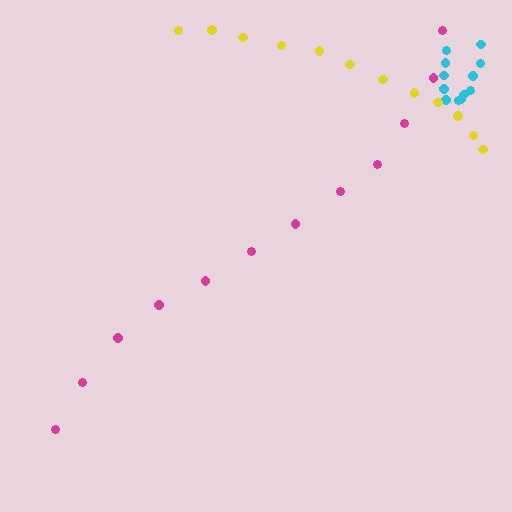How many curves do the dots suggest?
There are 3 distinct paths.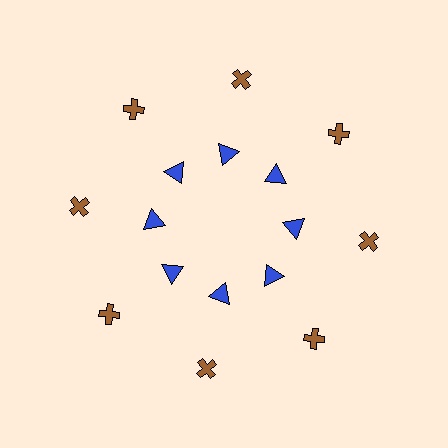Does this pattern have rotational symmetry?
Yes, this pattern has 8-fold rotational symmetry. It looks the same after rotating 45 degrees around the center.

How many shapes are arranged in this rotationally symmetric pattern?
There are 16 shapes, arranged in 8 groups of 2.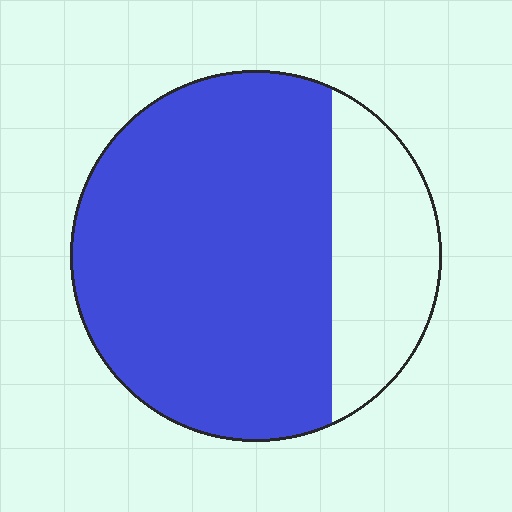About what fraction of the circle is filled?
About three quarters (3/4).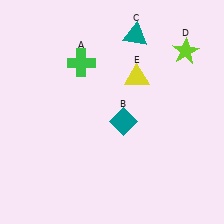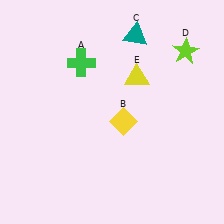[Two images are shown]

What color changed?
The diamond (B) changed from teal in Image 1 to yellow in Image 2.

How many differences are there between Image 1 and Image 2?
There is 1 difference between the two images.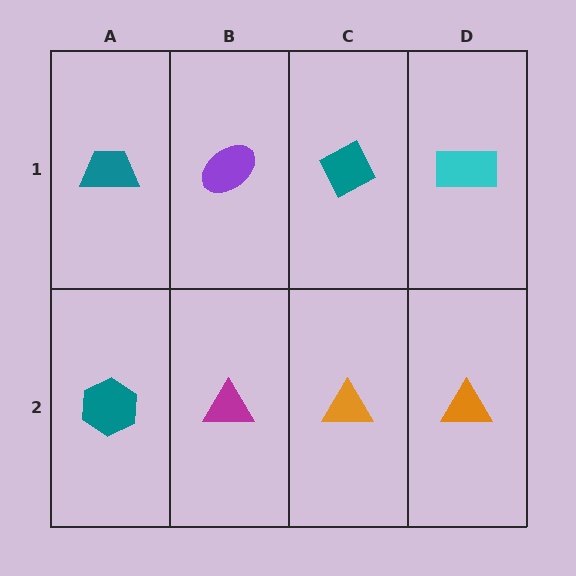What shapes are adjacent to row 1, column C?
An orange triangle (row 2, column C), a purple ellipse (row 1, column B), a cyan rectangle (row 1, column D).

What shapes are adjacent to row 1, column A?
A teal hexagon (row 2, column A), a purple ellipse (row 1, column B).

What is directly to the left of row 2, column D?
An orange triangle.